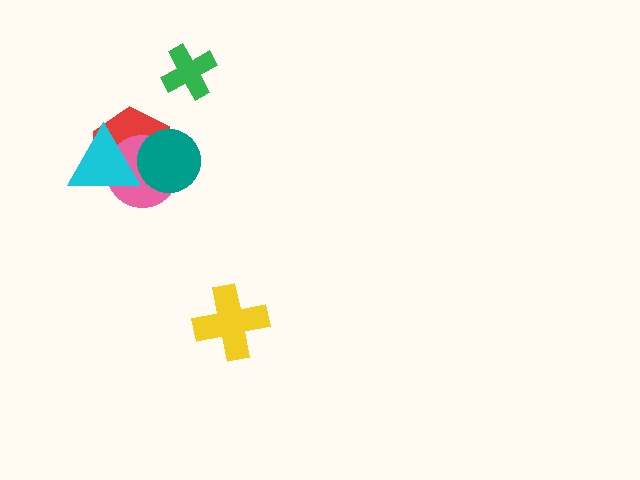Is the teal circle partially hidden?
Yes, it is partially covered by another shape.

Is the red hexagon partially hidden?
Yes, it is partially covered by another shape.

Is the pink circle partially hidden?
Yes, it is partially covered by another shape.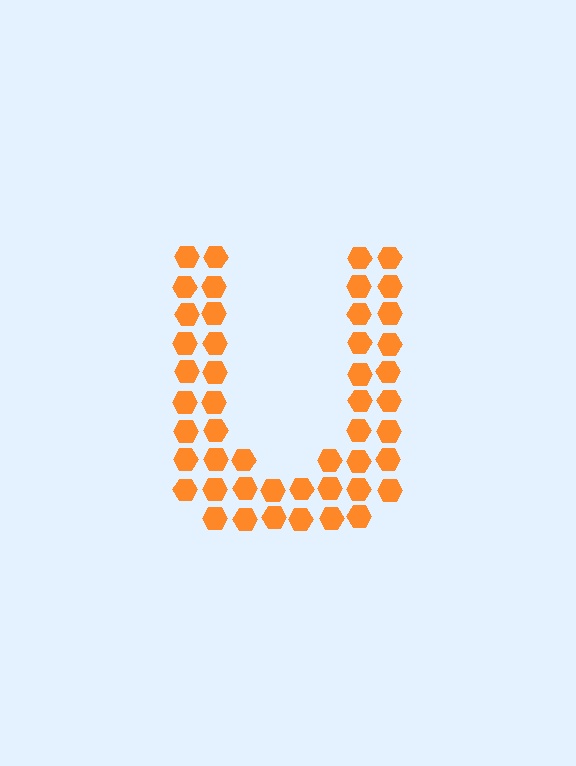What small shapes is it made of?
It is made of small hexagons.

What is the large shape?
The large shape is the letter U.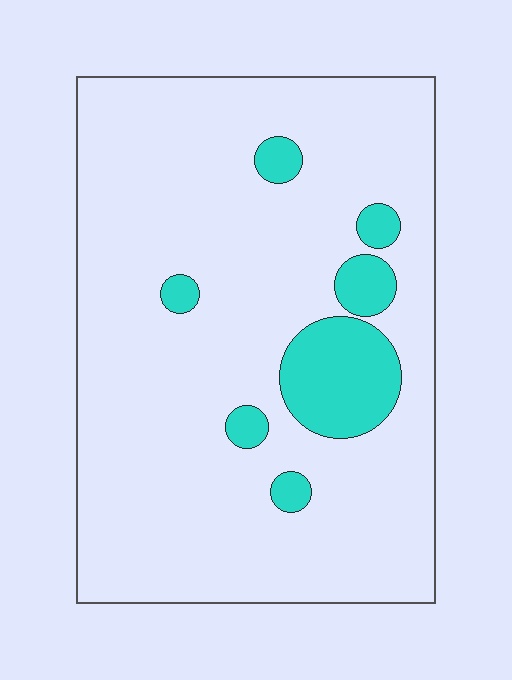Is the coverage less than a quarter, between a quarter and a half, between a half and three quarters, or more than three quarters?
Less than a quarter.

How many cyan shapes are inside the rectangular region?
7.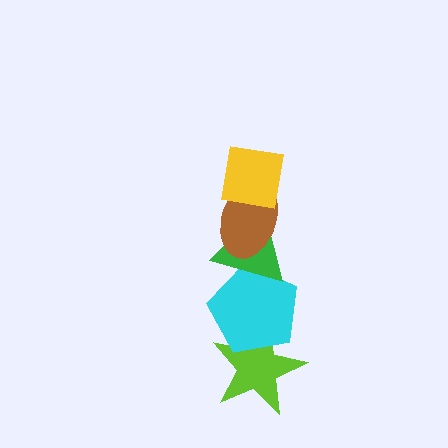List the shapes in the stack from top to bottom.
From top to bottom: the yellow square, the brown ellipse, the green triangle, the cyan pentagon, the lime star.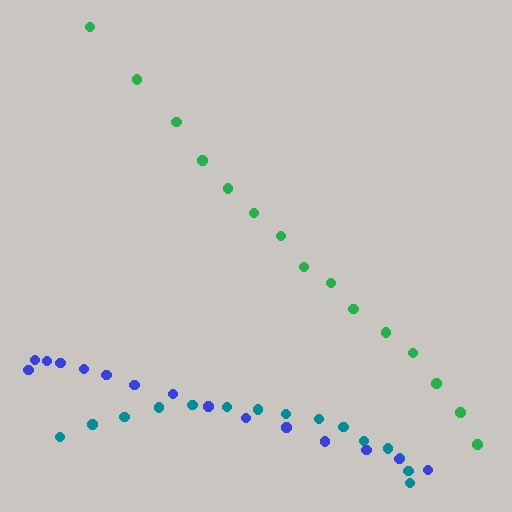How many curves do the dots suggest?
There are 3 distinct paths.